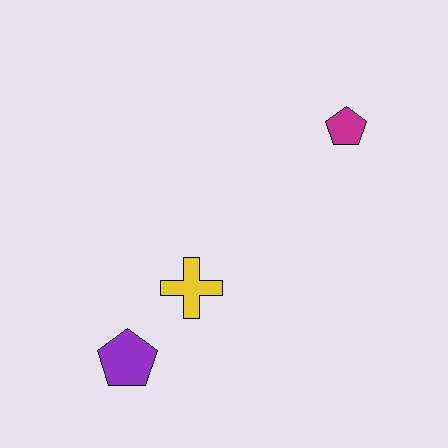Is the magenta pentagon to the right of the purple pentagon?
Yes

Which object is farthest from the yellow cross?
The magenta pentagon is farthest from the yellow cross.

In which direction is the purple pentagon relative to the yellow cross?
The purple pentagon is below the yellow cross.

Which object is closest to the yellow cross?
The purple pentagon is closest to the yellow cross.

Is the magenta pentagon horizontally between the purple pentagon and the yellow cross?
No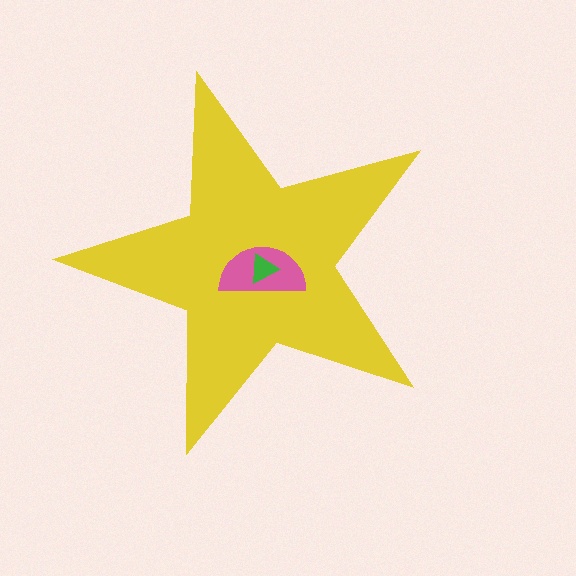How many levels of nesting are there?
3.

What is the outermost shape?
The yellow star.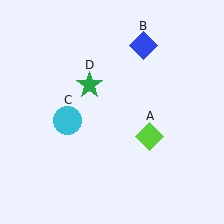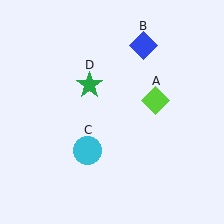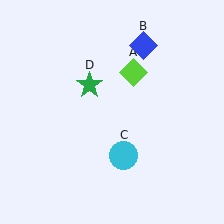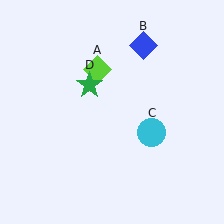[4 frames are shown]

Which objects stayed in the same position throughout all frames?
Blue diamond (object B) and green star (object D) remained stationary.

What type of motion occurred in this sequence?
The lime diamond (object A), cyan circle (object C) rotated counterclockwise around the center of the scene.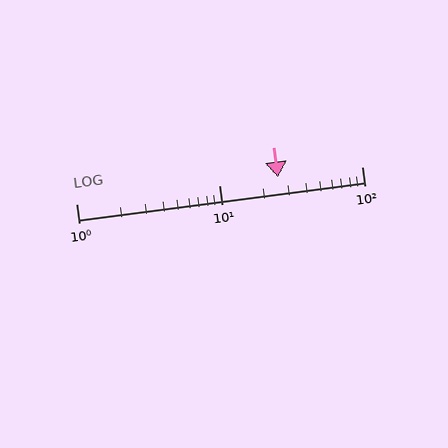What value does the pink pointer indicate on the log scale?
The pointer indicates approximately 26.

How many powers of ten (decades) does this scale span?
The scale spans 2 decades, from 1 to 100.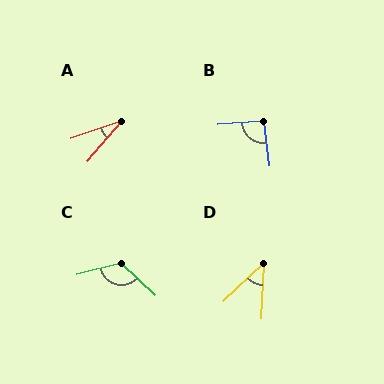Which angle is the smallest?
A, at approximately 30 degrees.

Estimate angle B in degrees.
Approximately 94 degrees.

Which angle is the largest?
C, at approximately 122 degrees.